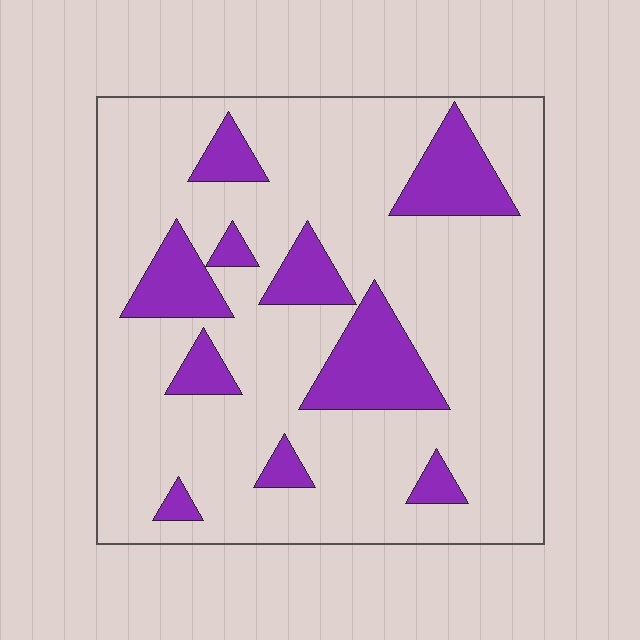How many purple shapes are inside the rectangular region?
10.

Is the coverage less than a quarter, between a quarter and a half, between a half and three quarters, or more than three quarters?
Less than a quarter.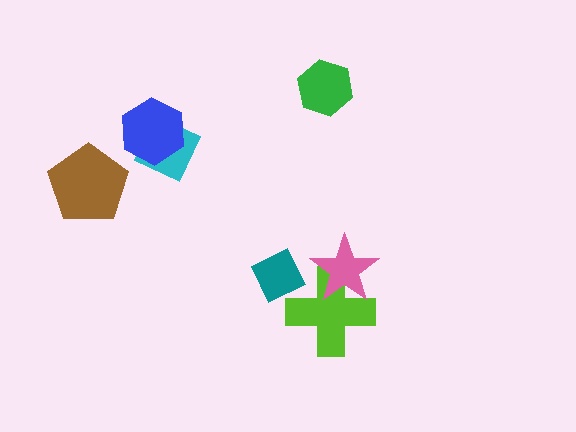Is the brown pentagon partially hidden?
No, no other shape covers it.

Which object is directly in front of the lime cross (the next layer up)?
The pink star is directly in front of the lime cross.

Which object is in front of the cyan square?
The blue hexagon is in front of the cyan square.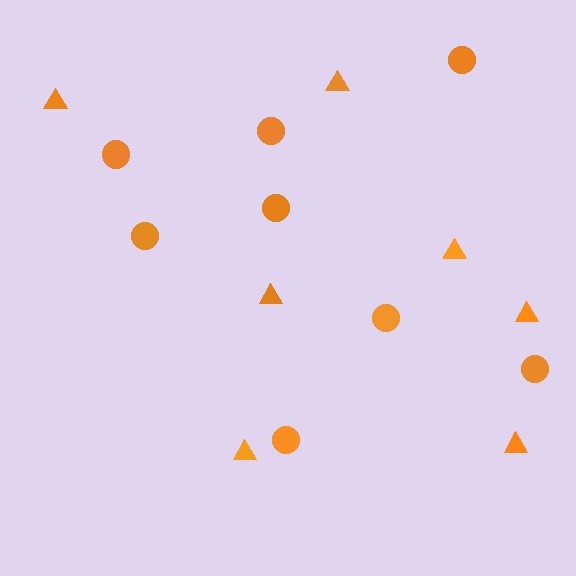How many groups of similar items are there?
There are 2 groups: one group of circles (8) and one group of triangles (7).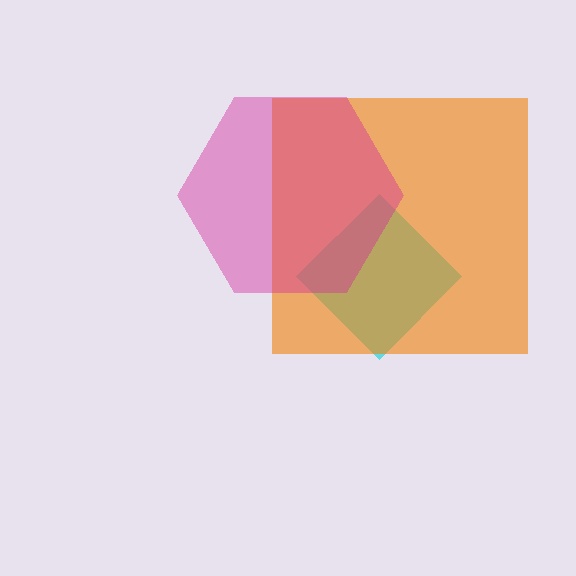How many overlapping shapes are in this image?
There are 3 overlapping shapes in the image.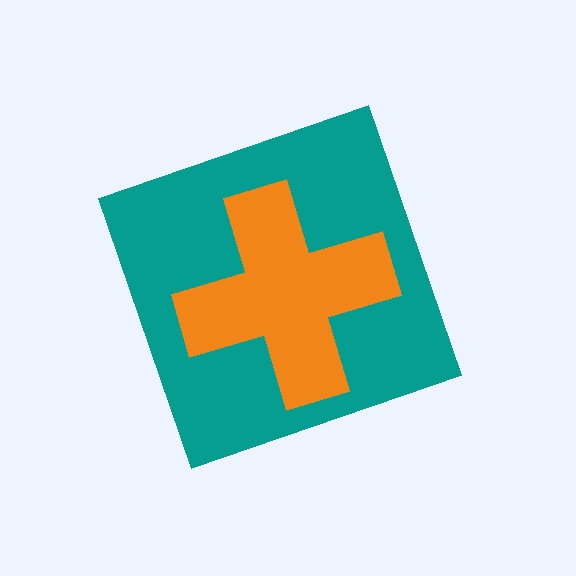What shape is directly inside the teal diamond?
The orange cross.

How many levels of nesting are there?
2.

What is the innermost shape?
The orange cross.